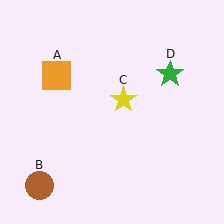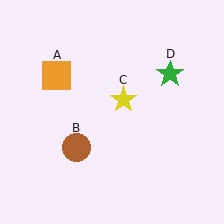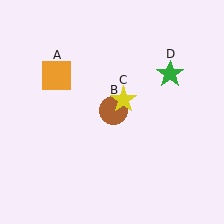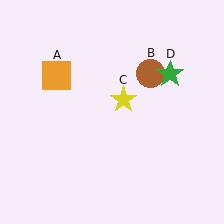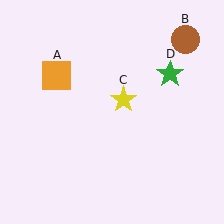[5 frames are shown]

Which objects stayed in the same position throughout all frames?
Orange square (object A) and yellow star (object C) and green star (object D) remained stationary.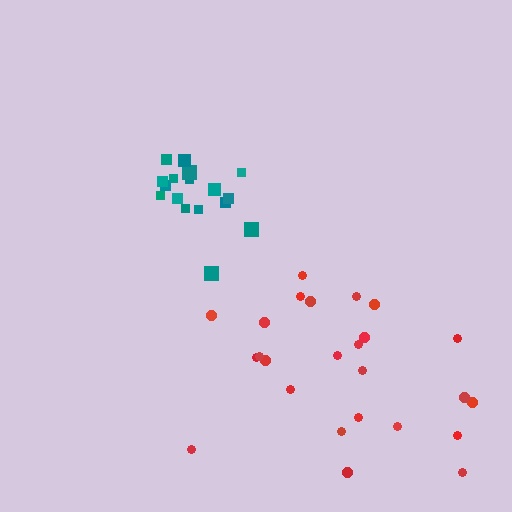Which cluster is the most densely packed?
Teal.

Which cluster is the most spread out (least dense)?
Red.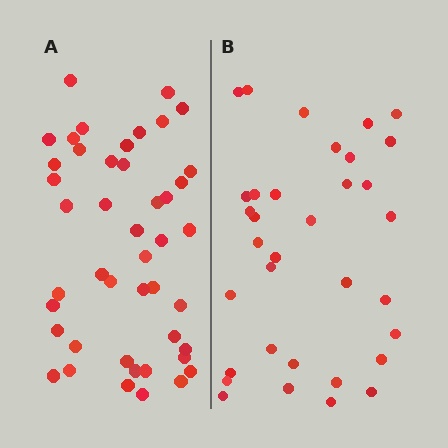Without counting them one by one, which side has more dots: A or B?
Region A (the left region) has more dots.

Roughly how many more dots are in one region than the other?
Region A has roughly 12 or so more dots than region B.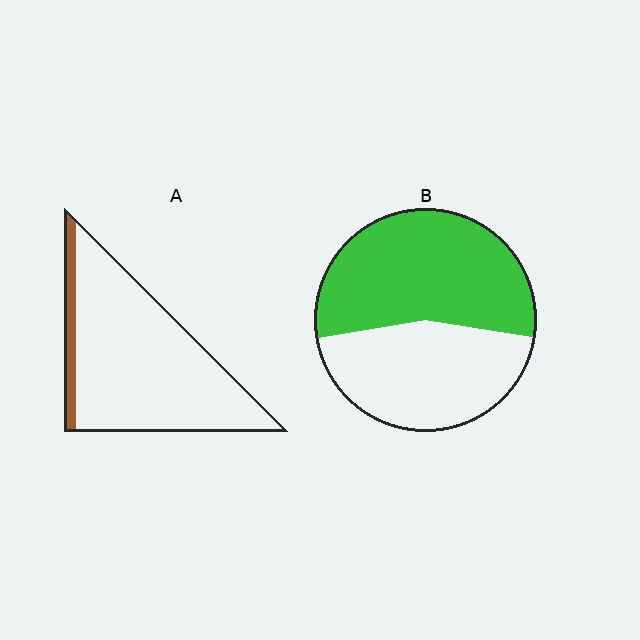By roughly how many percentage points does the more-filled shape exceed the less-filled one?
By roughly 45 percentage points (B over A).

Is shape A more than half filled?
No.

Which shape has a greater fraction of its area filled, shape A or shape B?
Shape B.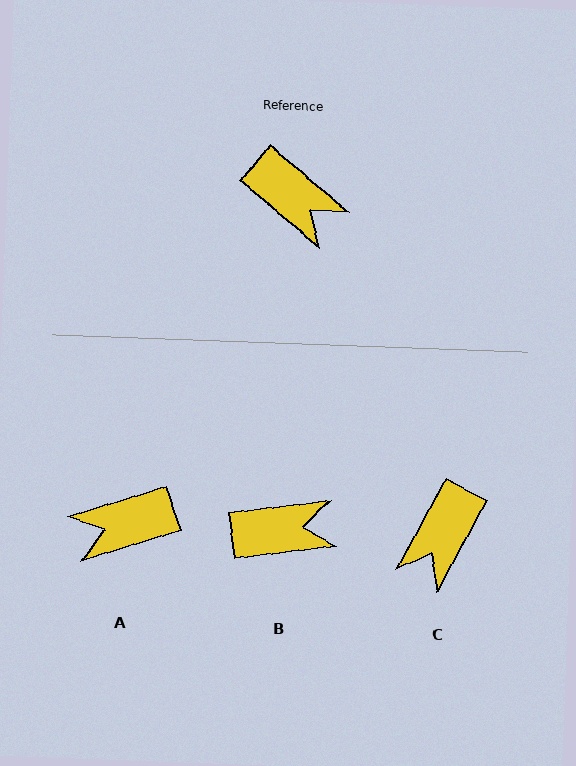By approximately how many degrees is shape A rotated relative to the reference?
Approximately 122 degrees clockwise.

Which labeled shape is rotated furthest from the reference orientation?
A, about 122 degrees away.